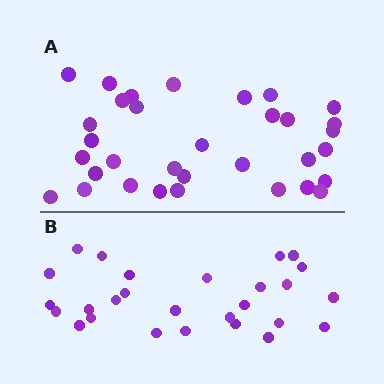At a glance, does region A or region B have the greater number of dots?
Region A (the top region) has more dots.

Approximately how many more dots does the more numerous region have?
Region A has about 6 more dots than region B.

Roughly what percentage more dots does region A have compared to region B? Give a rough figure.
About 20% more.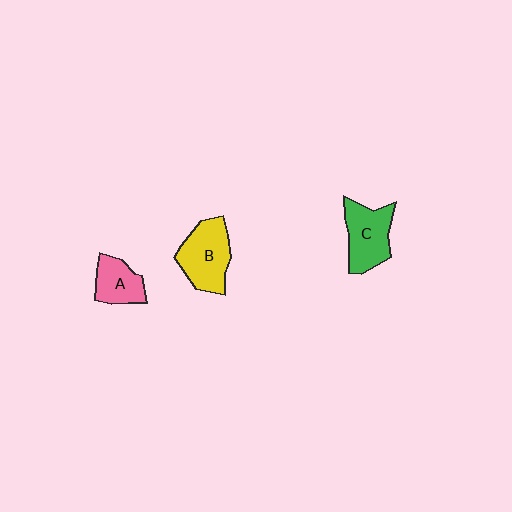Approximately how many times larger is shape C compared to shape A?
Approximately 1.4 times.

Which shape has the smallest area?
Shape A (pink).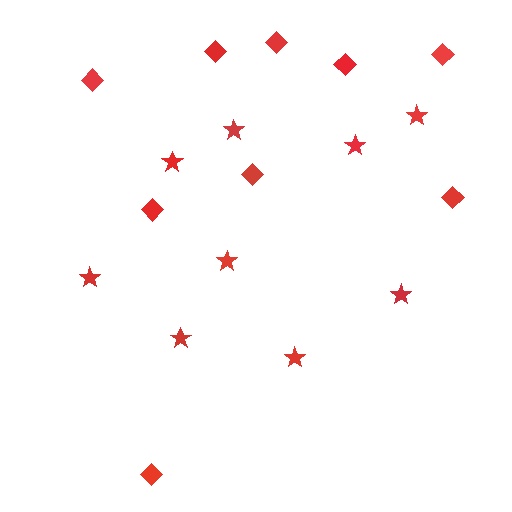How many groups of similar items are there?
There are 2 groups: one group of stars (9) and one group of diamonds (9).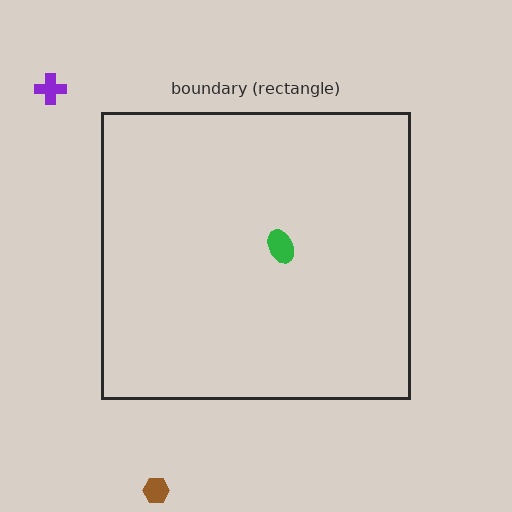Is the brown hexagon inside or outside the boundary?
Outside.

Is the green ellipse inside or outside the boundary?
Inside.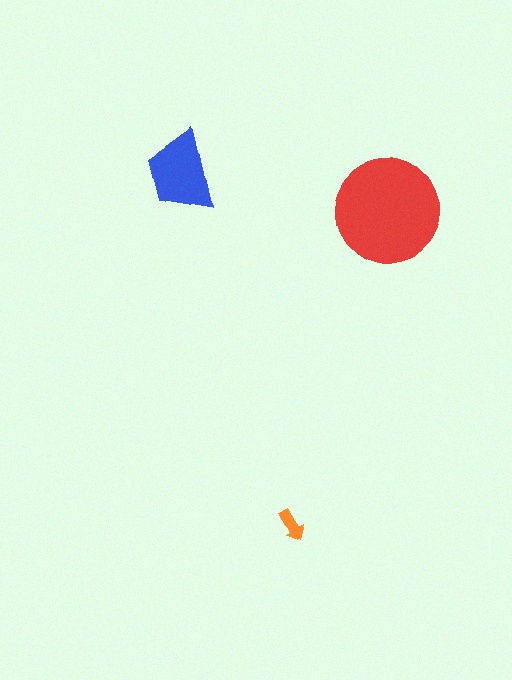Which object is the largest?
The red circle.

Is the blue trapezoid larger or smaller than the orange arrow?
Larger.